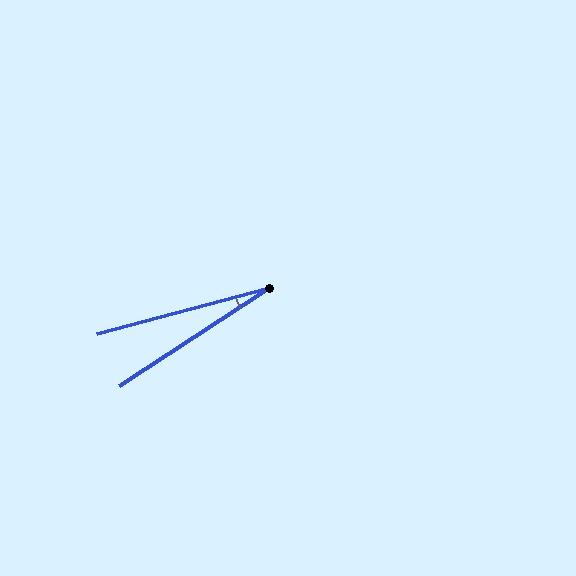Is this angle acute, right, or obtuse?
It is acute.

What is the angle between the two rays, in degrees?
Approximately 18 degrees.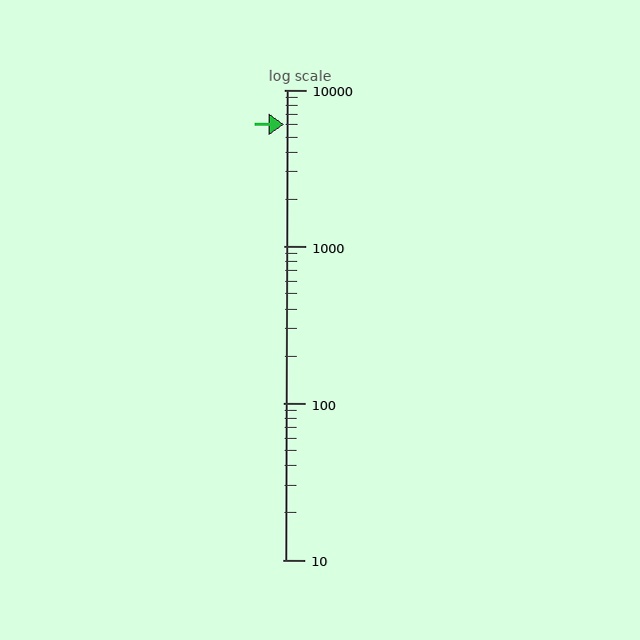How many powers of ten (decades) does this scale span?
The scale spans 3 decades, from 10 to 10000.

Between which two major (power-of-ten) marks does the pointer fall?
The pointer is between 1000 and 10000.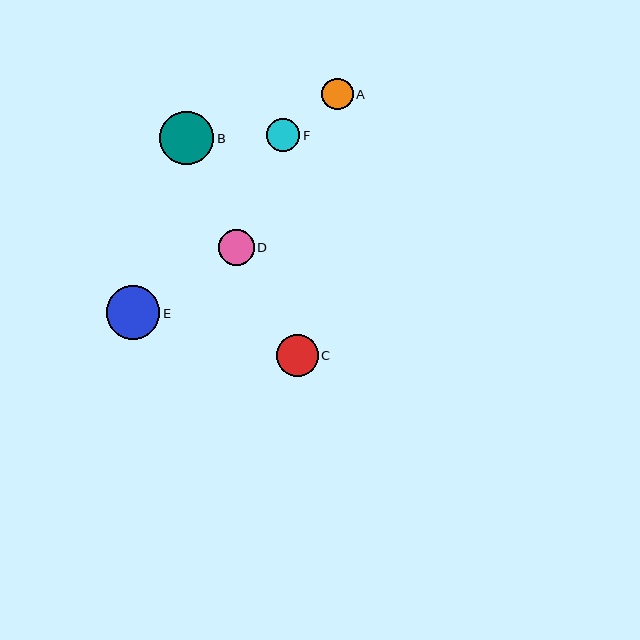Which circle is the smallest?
Circle A is the smallest with a size of approximately 32 pixels.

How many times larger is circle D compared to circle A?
Circle D is approximately 1.1 times the size of circle A.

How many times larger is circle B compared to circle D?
Circle B is approximately 1.5 times the size of circle D.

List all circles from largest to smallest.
From largest to smallest: B, E, C, D, F, A.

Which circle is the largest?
Circle B is the largest with a size of approximately 54 pixels.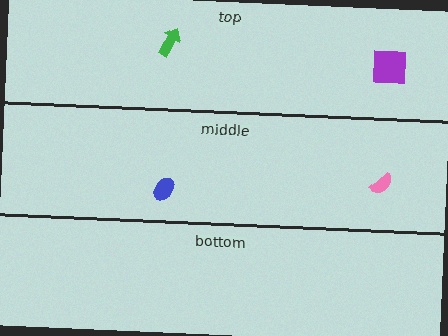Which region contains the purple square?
The top region.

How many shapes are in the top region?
2.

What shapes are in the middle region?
The pink semicircle, the blue ellipse.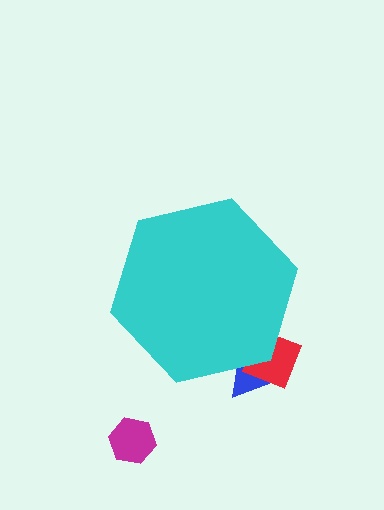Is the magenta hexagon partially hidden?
No, the magenta hexagon is fully visible.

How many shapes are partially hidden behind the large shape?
2 shapes are partially hidden.